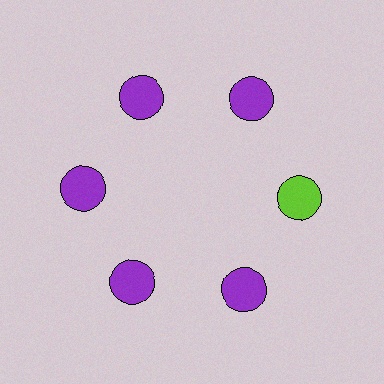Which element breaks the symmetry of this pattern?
The lime circle at roughly the 3 o'clock position breaks the symmetry. All other shapes are purple circles.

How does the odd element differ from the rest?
It has a different color: lime instead of purple.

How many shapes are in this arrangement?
There are 6 shapes arranged in a ring pattern.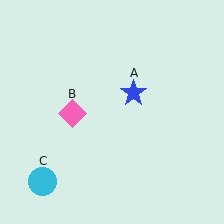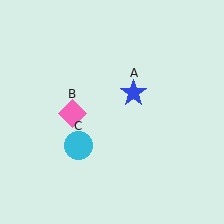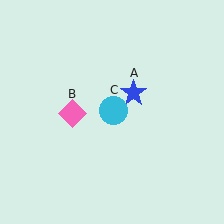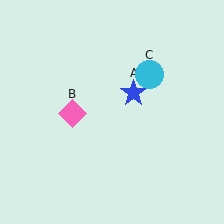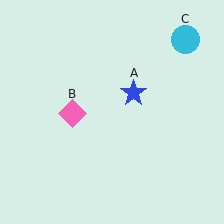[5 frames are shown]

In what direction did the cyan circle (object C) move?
The cyan circle (object C) moved up and to the right.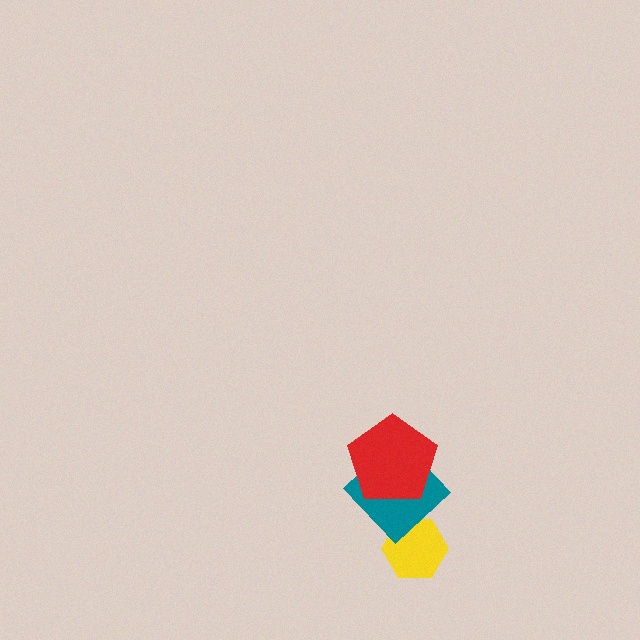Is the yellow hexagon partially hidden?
Yes, it is partially covered by another shape.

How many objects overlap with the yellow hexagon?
1 object overlaps with the yellow hexagon.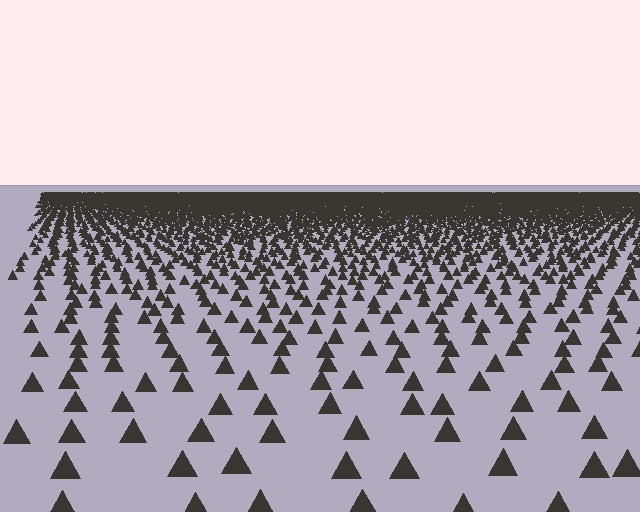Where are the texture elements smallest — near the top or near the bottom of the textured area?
Near the top.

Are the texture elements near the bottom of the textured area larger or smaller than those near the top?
Larger. Near the bottom, elements are closer to the viewer and appear at a bigger on-screen size.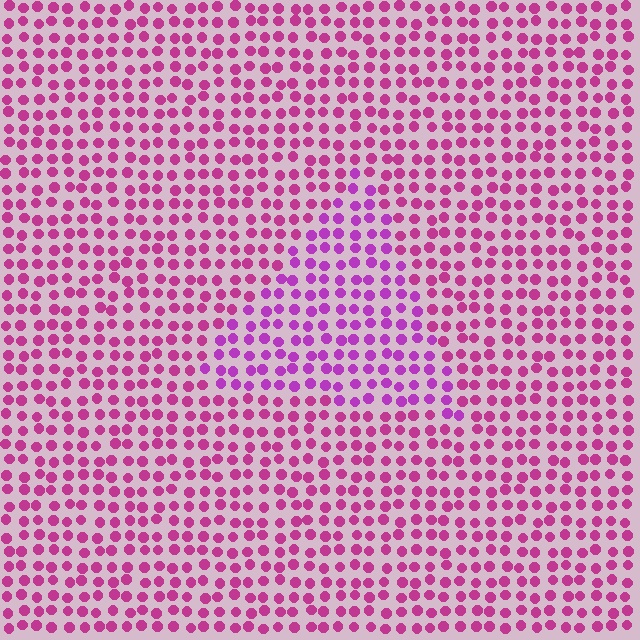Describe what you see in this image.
The image is filled with small magenta elements in a uniform arrangement. A triangle-shaped region is visible where the elements are tinted to a slightly different hue, forming a subtle color boundary.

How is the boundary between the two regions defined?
The boundary is defined purely by a slight shift in hue (about 25 degrees). Spacing, size, and orientation are identical on both sides.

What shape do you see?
I see a triangle.